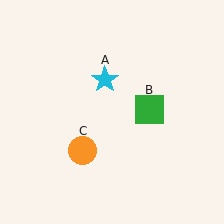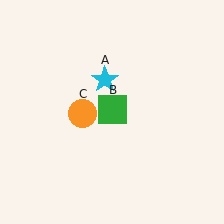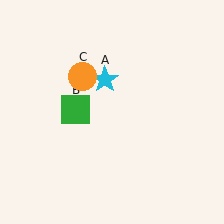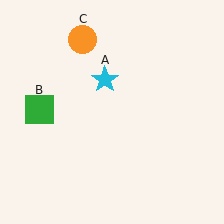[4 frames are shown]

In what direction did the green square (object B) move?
The green square (object B) moved left.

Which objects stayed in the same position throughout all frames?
Cyan star (object A) remained stationary.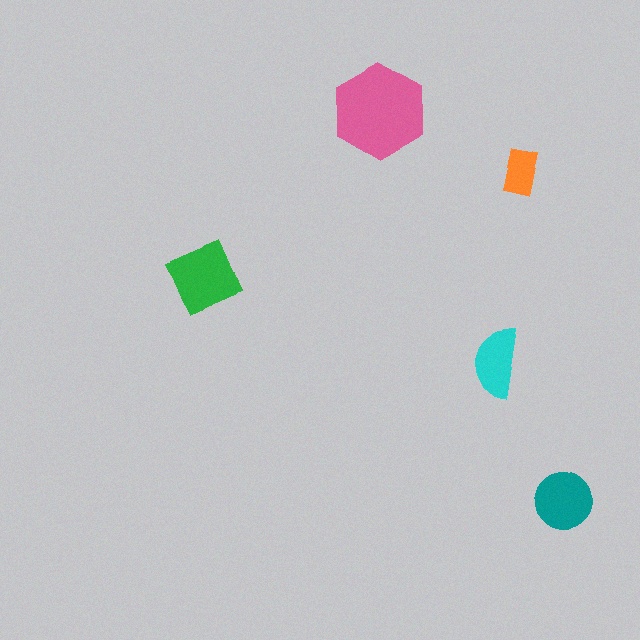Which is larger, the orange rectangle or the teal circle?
The teal circle.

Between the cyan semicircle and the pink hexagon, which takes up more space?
The pink hexagon.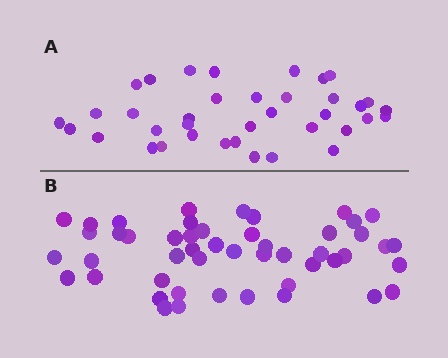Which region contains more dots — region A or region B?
Region B (the bottom region) has more dots.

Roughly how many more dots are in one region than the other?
Region B has roughly 12 or so more dots than region A.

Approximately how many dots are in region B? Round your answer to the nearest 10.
About 50 dots. (The exact count is 49, which rounds to 50.)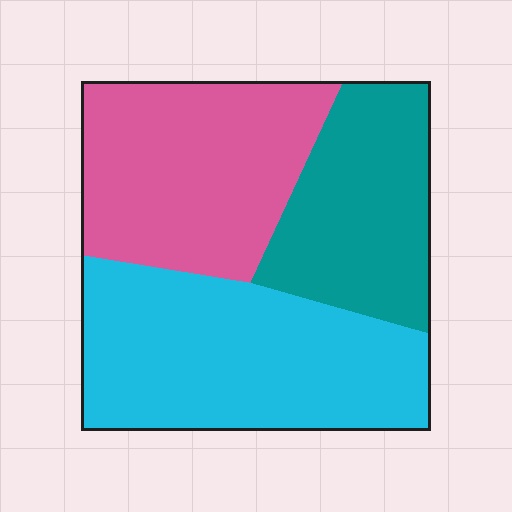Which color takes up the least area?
Teal, at roughly 25%.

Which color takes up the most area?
Cyan, at roughly 40%.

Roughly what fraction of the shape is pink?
Pink takes up between a third and a half of the shape.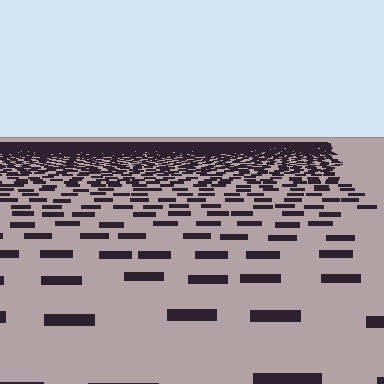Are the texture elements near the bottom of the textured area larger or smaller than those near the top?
Larger. Near the bottom, elements are closer to the viewer and appear at a bigger on-screen size.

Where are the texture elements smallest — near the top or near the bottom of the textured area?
Near the top.